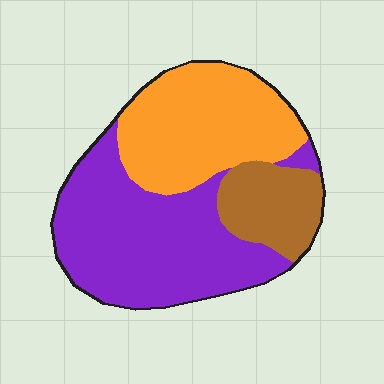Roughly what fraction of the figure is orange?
Orange covers around 35% of the figure.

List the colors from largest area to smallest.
From largest to smallest: purple, orange, brown.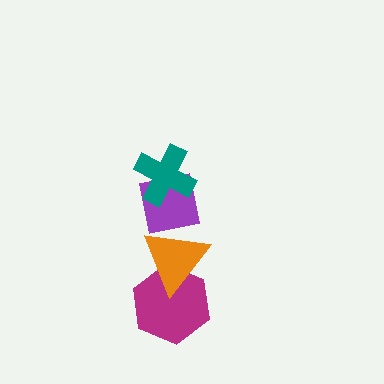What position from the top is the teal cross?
The teal cross is 1st from the top.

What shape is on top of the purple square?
The teal cross is on top of the purple square.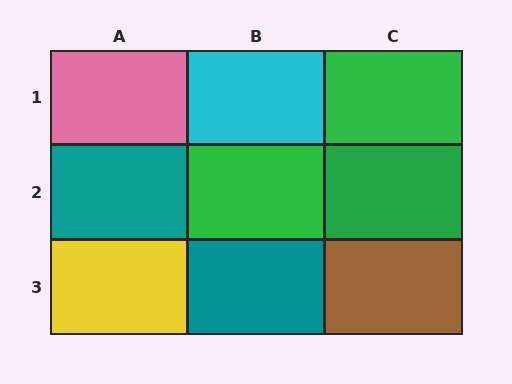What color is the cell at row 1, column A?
Pink.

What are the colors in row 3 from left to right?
Yellow, teal, brown.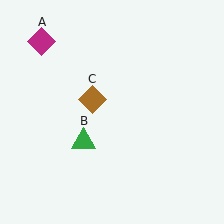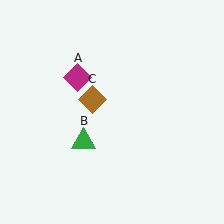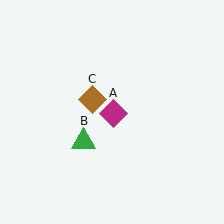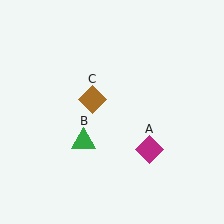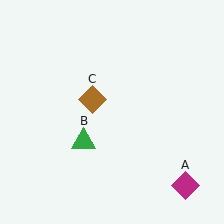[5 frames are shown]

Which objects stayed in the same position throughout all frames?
Green triangle (object B) and brown diamond (object C) remained stationary.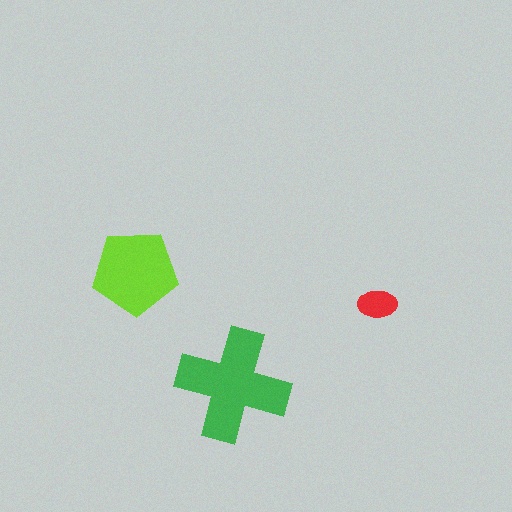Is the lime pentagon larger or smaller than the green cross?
Smaller.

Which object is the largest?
The green cross.